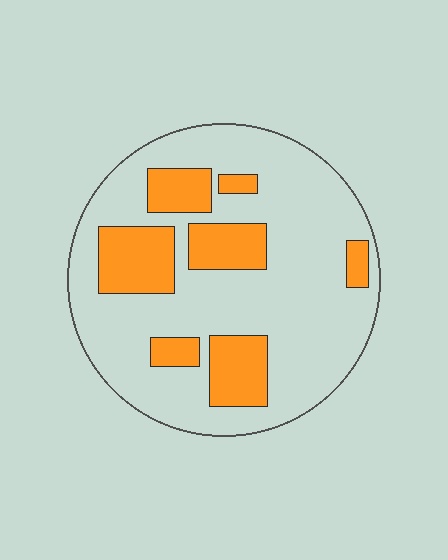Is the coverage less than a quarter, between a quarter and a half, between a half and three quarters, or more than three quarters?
Between a quarter and a half.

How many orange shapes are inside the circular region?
7.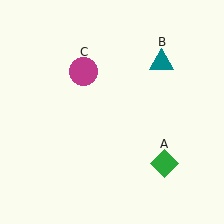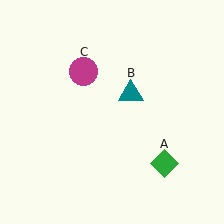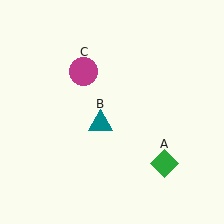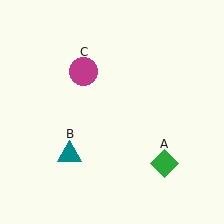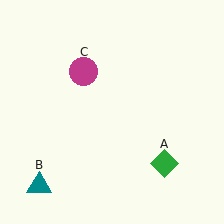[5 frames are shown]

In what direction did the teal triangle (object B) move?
The teal triangle (object B) moved down and to the left.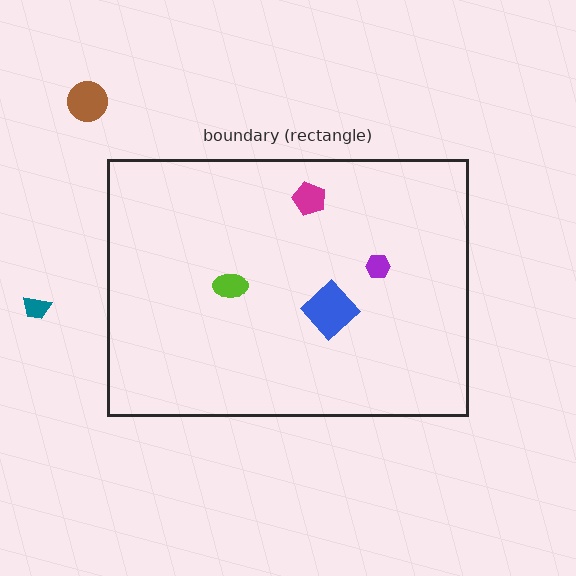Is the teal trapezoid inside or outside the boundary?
Outside.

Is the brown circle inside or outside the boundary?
Outside.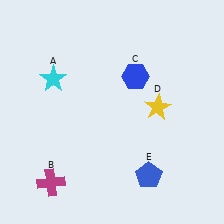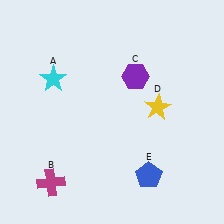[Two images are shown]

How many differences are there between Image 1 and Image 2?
There is 1 difference between the two images.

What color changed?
The hexagon (C) changed from blue in Image 1 to purple in Image 2.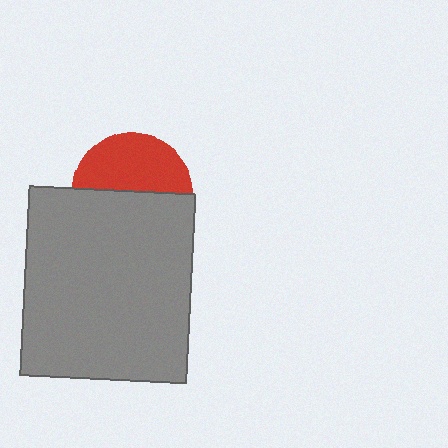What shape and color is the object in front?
The object in front is a gray rectangle.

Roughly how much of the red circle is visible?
About half of it is visible (roughly 48%).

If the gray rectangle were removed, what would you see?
You would see the complete red circle.